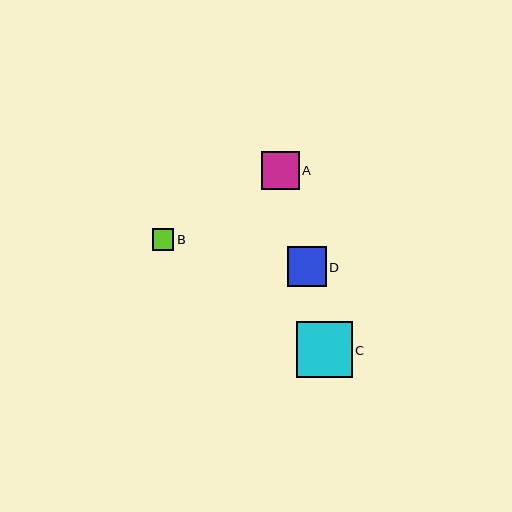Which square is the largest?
Square C is the largest with a size of approximately 56 pixels.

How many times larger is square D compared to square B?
Square D is approximately 1.8 times the size of square B.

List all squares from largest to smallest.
From largest to smallest: C, D, A, B.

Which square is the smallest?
Square B is the smallest with a size of approximately 21 pixels.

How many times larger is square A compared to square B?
Square A is approximately 1.8 times the size of square B.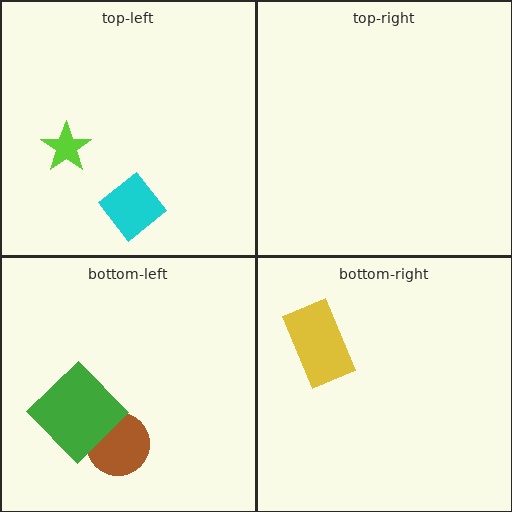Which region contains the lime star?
The top-left region.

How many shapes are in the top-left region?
2.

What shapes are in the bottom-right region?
The yellow rectangle.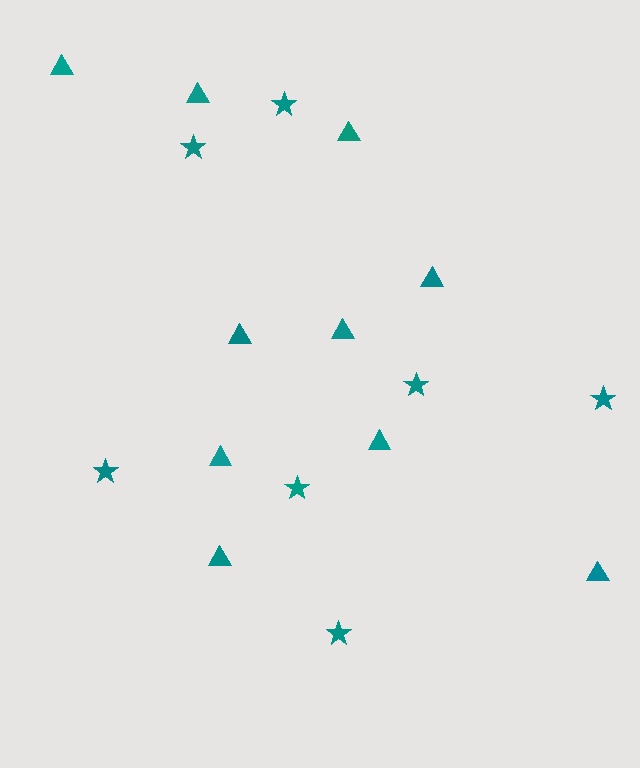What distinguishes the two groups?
There are 2 groups: one group of triangles (10) and one group of stars (7).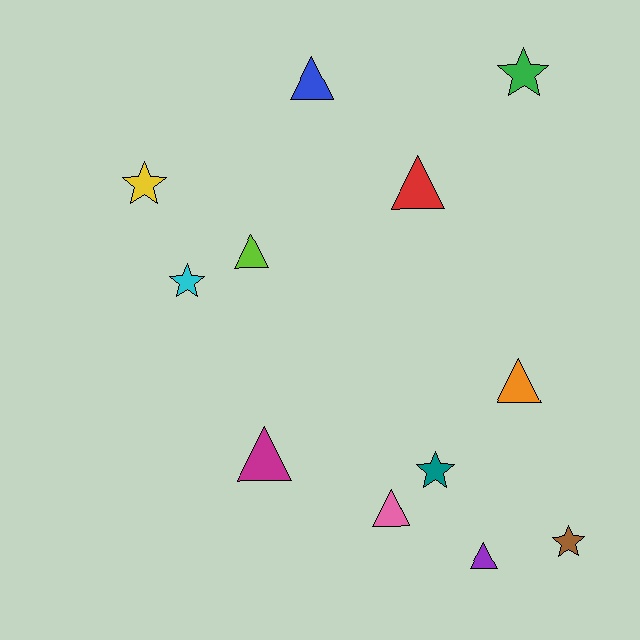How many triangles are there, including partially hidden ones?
There are 7 triangles.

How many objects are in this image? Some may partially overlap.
There are 12 objects.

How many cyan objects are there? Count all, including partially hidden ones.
There is 1 cyan object.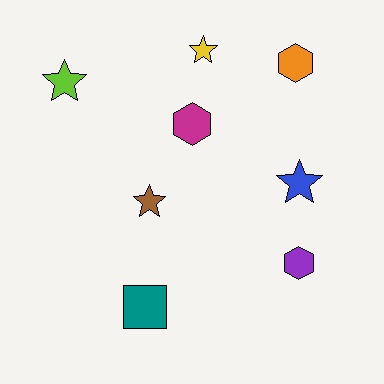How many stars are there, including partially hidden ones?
There are 4 stars.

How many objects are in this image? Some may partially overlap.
There are 8 objects.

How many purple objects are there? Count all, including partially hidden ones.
There is 1 purple object.